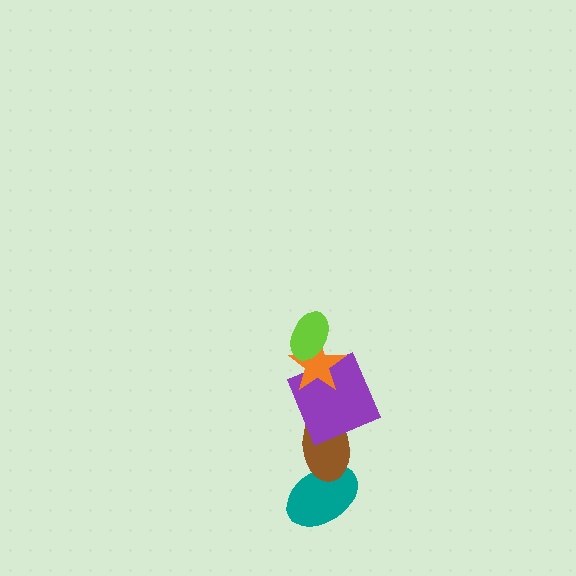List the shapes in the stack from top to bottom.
From top to bottom: the lime ellipse, the orange star, the purple square, the brown ellipse, the teal ellipse.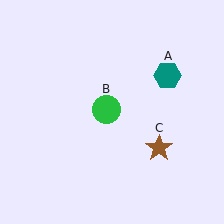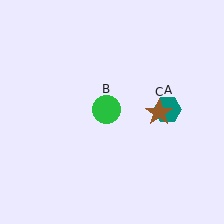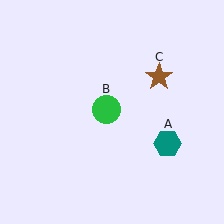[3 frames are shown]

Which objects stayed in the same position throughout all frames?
Green circle (object B) remained stationary.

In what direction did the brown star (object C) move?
The brown star (object C) moved up.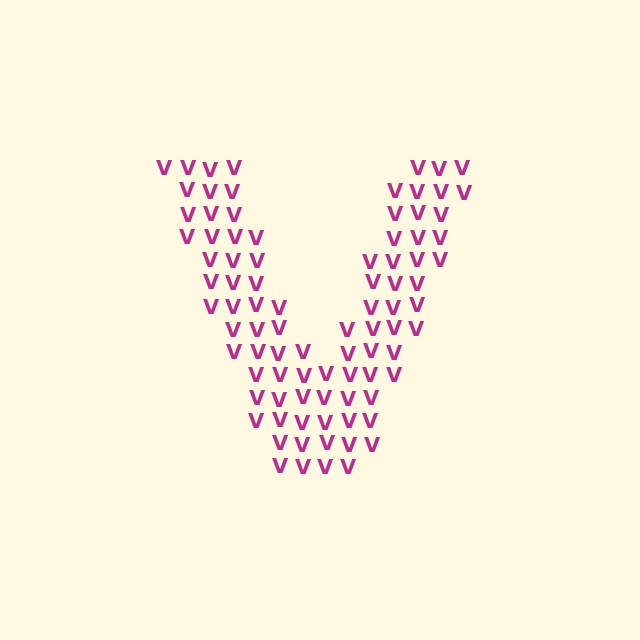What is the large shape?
The large shape is the letter V.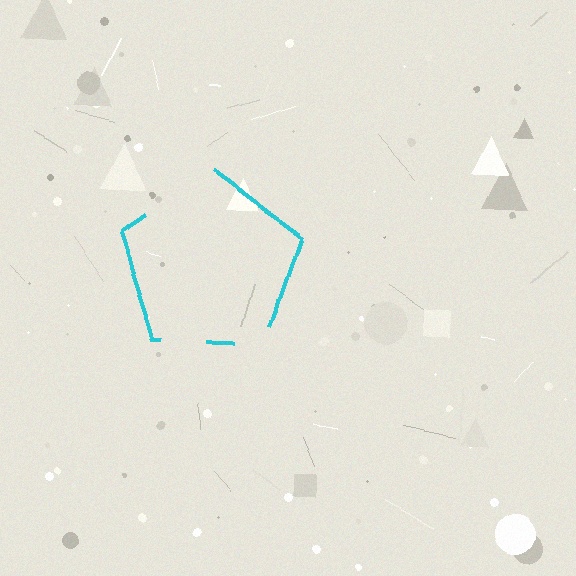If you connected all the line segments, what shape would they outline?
They would outline a pentagon.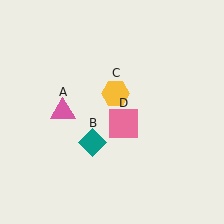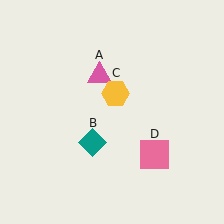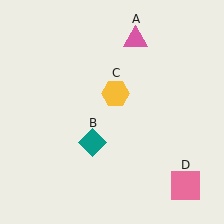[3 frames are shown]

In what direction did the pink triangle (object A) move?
The pink triangle (object A) moved up and to the right.